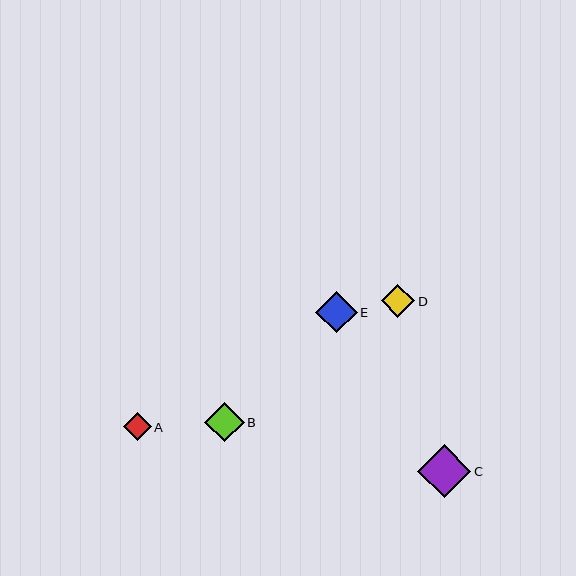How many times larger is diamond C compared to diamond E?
Diamond C is approximately 1.3 times the size of diamond E.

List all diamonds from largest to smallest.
From largest to smallest: C, E, B, D, A.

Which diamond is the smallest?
Diamond A is the smallest with a size of approximately 28 pixels.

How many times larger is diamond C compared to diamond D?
Diamond C is approximately 1.6 times the size of diamond D.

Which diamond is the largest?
Diamond C is the largest with a size of approximately 53 pixels.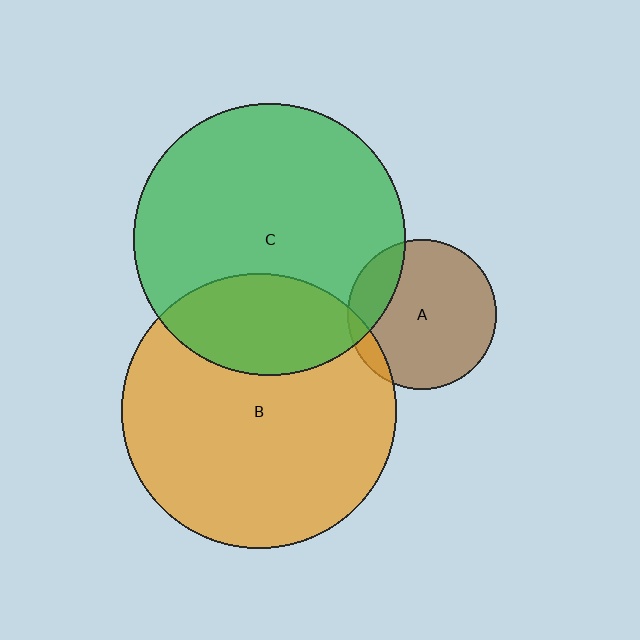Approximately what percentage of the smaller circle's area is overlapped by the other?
Approximately 25%.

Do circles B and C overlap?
Yes.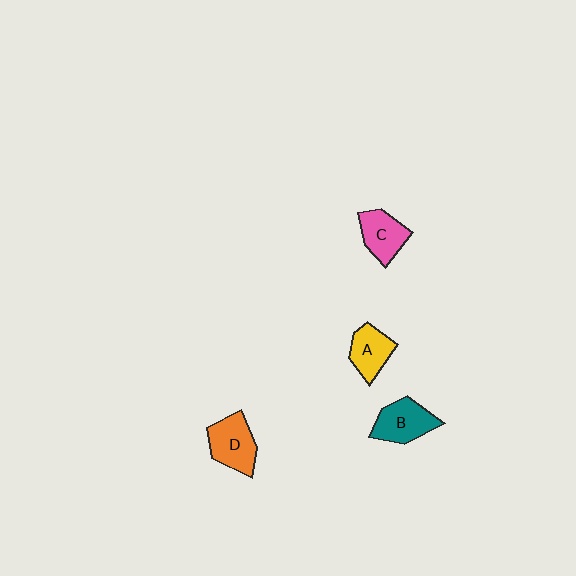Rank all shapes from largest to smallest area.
From largest to smallest: D (orange), B (teal), C (pink), A (yellow).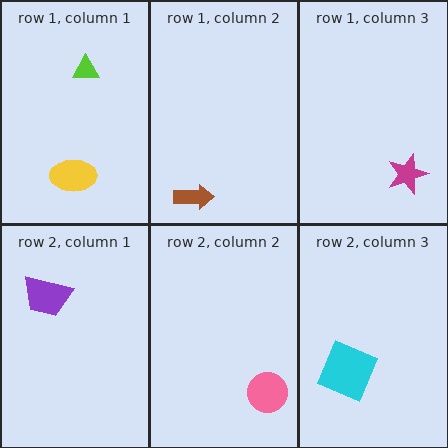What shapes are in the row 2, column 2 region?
The pink circle.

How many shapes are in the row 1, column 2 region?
1.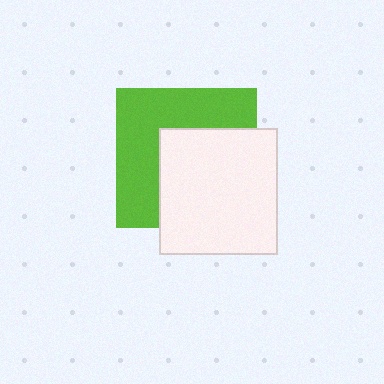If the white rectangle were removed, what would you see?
You would see the complete lime square.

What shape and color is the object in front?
The object in front is a white rectangle.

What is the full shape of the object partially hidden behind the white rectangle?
The partially hidden object is a lime square.